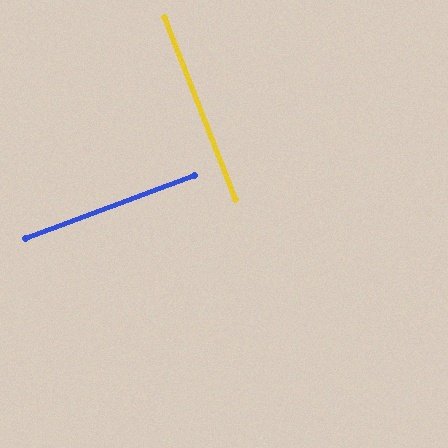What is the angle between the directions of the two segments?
Approximately 89 degrees.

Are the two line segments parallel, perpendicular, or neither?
Perpendicular — they meet at approximately 89°.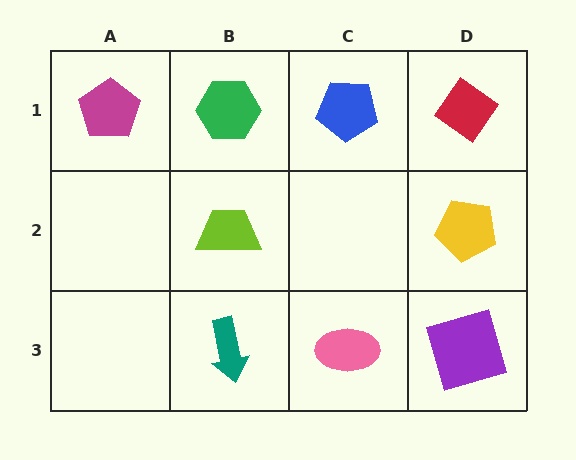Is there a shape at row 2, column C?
No, that cell is empty.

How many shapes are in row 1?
4 shapes.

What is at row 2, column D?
A yellow pentagon.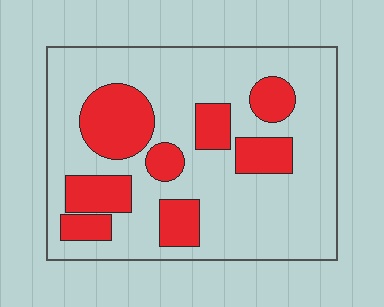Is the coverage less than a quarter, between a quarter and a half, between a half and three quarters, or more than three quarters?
Between a quarter and a half.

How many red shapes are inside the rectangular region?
8.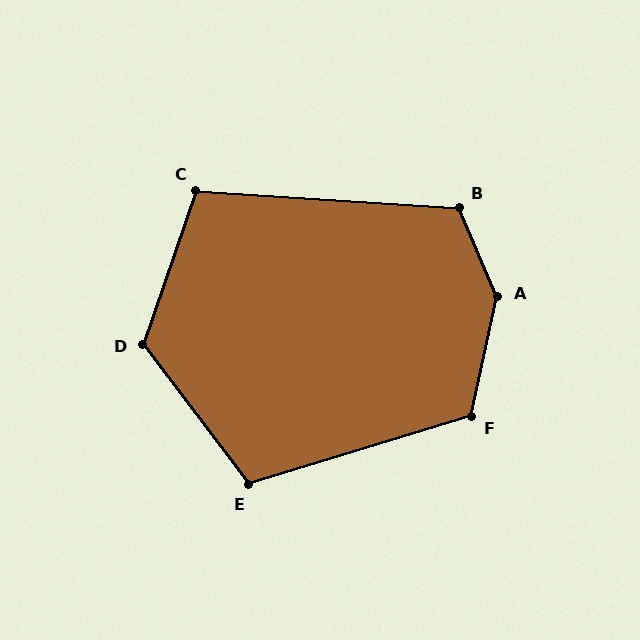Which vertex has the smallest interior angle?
C, at approximately 105 degrees.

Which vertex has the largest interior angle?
A, at approximately 144 degrees.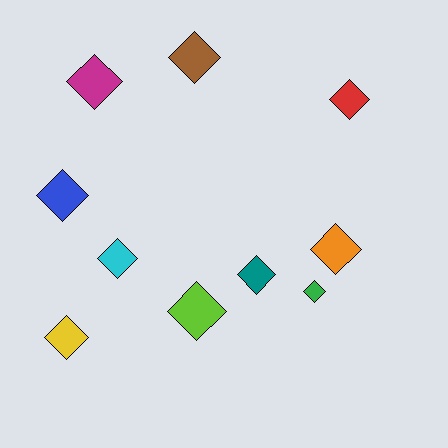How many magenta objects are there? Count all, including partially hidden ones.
There is 1 magenta object.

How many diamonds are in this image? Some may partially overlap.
There are 10 diamonds.